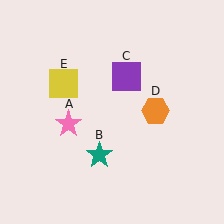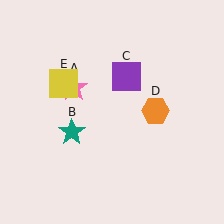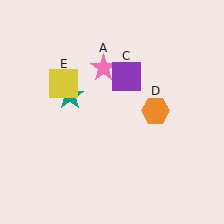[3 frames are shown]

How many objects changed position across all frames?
2 objects changed position: pink star (object A), teal star (object B).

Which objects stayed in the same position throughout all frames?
Purple square (object C) and orange hexagon (object D) and yellow square (object E) remained stationary.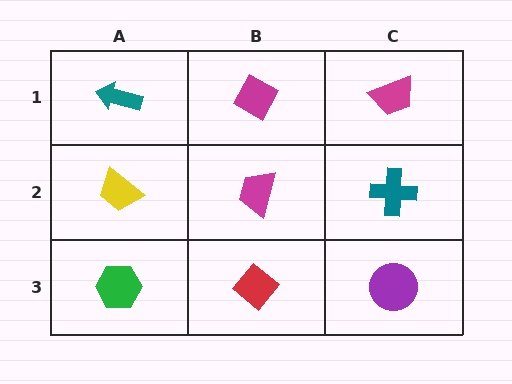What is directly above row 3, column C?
A teal cross.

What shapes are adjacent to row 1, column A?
A yellow trapezoid (row 2, column A), a magenta diamond (row 1, column B).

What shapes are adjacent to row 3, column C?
A teal cross (row 2, column C), a red diamond (row 3, column B).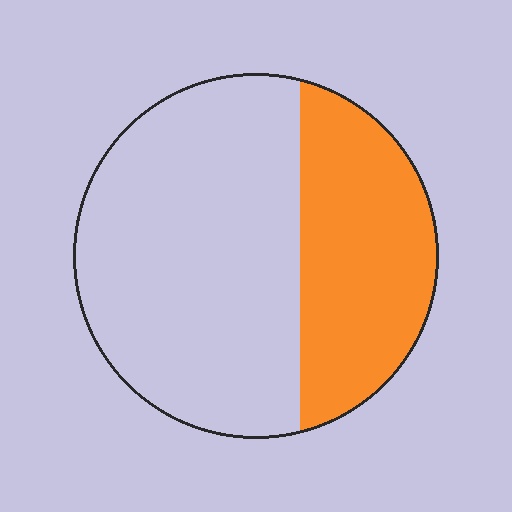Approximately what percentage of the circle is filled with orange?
Approximately 35%.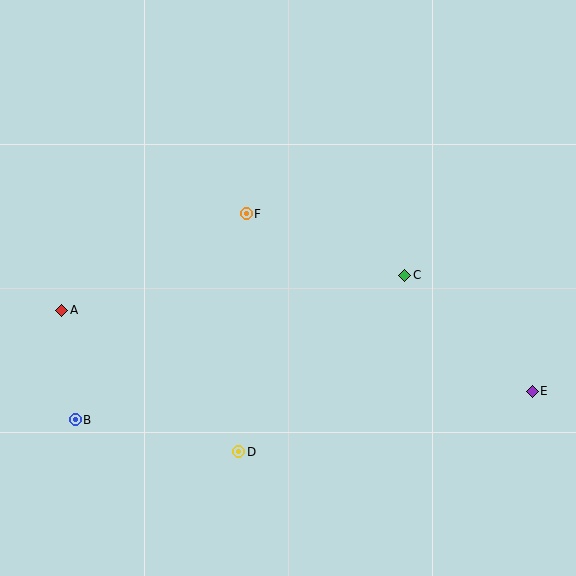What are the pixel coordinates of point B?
Point B is at (75, 420).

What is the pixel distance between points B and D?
The distance between B and D is 167 pixels.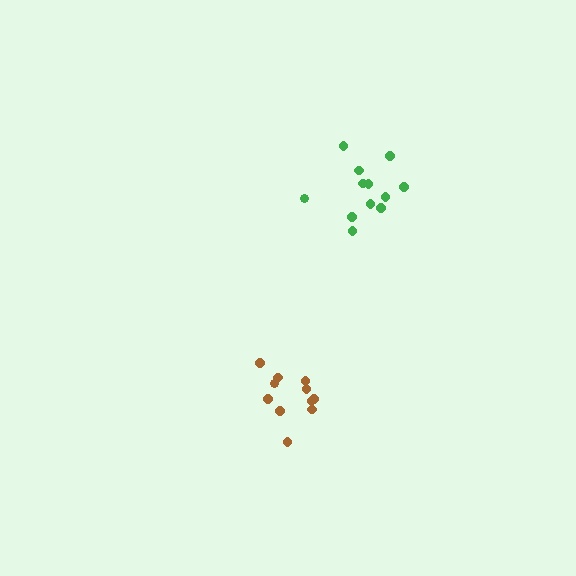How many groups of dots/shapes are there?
There are 2 groups.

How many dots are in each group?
Group 1: 11 dots, Group 2: 12 dots (23 total).